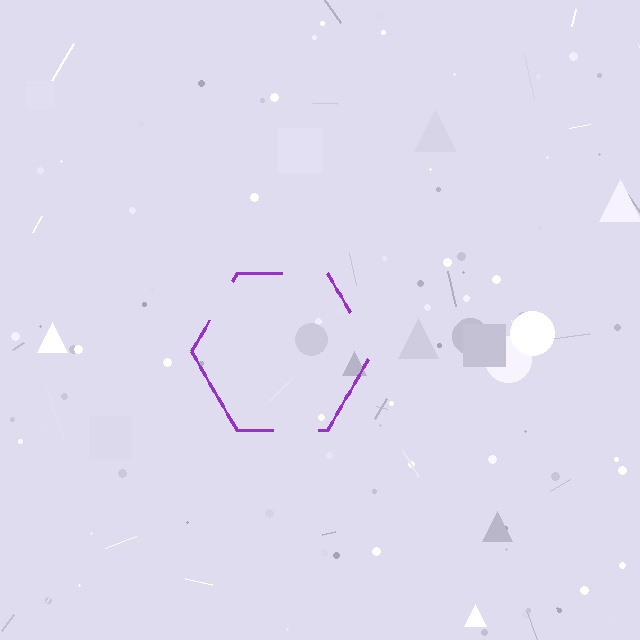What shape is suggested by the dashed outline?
The dashed outline suggests a hexagon.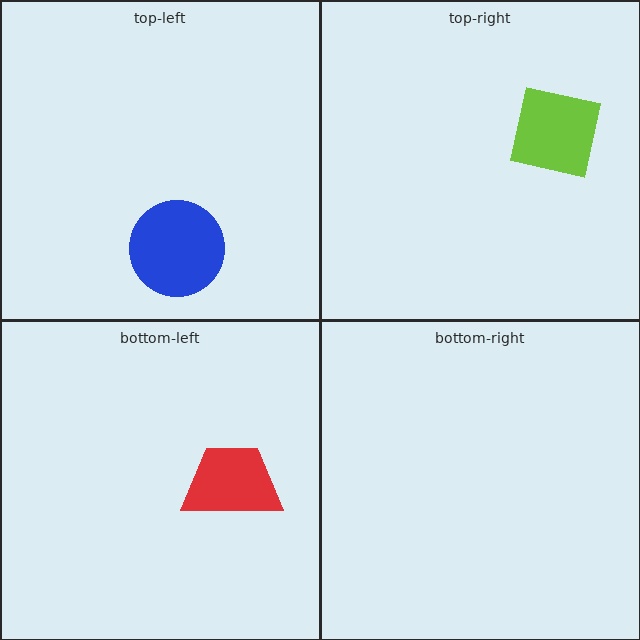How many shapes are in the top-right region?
1.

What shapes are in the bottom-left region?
The red trapezoid.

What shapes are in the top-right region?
The lime square.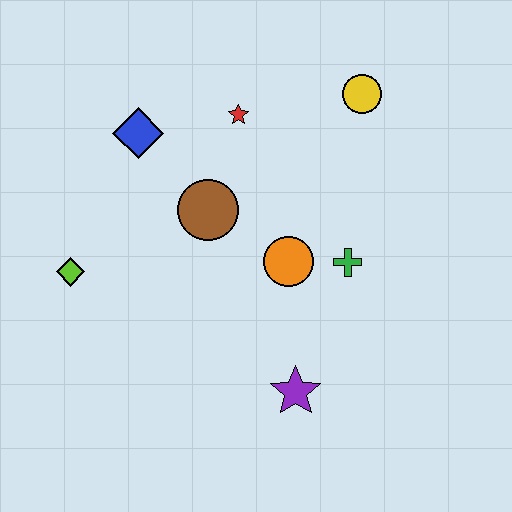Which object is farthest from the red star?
The purple star is farthest from the red star.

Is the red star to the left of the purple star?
Yes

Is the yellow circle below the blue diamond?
No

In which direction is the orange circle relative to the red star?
The orange circle is below the red star.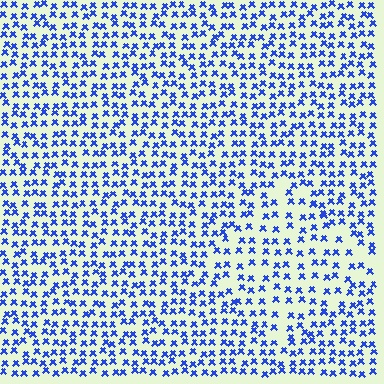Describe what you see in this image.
The image contains small blue elements arranged at two different densities. A diamond-shaped region is visible where the elements are less densely packed than the surrounding area.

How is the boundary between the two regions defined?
The boundary is defined by a change in element density (approximately 1.5x ratio). All elements are the same color, size, and shape.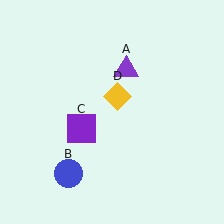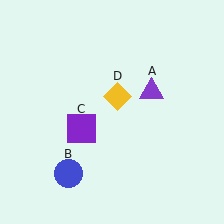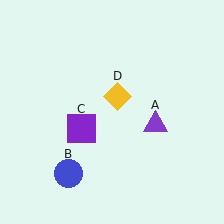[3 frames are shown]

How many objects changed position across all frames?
1 object changed position: purple triangle (object A).